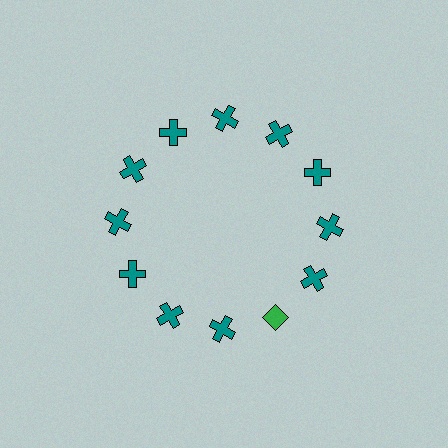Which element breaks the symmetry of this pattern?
The green diamond at roughly the 5 o'clock position breaks the symmetry. All other shapes are teal crosses.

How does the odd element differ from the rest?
It differs in both color (green instead of teal) and shape (diamond instead of cross).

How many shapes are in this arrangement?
There are 12 shapes arranged in a ring pattern.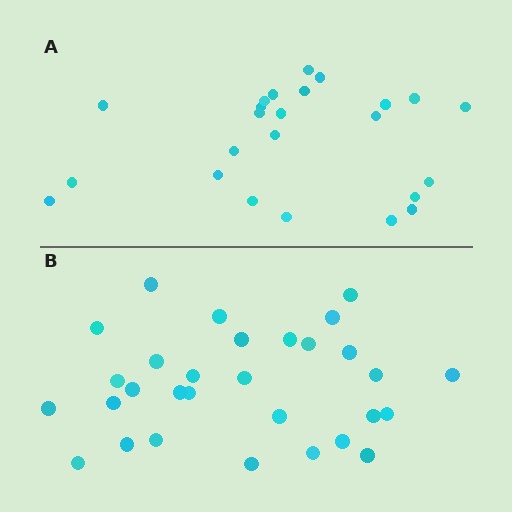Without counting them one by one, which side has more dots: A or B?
Region B (the bottom region) has more dots.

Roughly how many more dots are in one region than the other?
Region B has about 6 more dots than region A.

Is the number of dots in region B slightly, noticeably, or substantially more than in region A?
Region B has noticeably more, but not dramatically so. The ratio is roughly 1.2 to 1.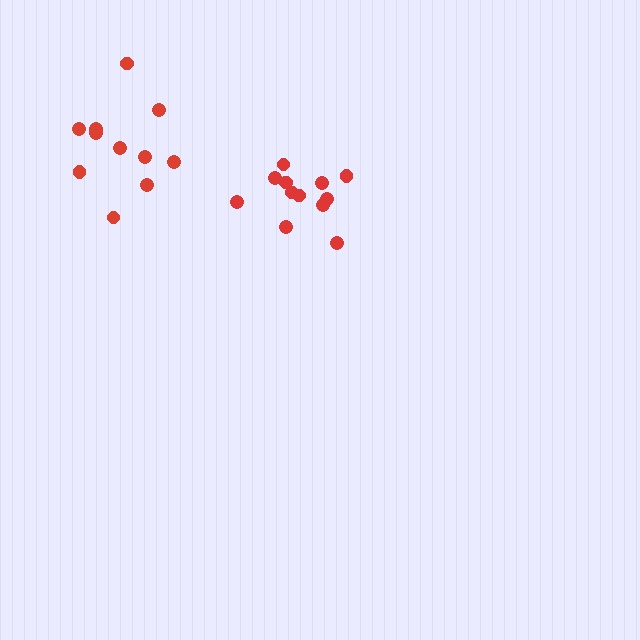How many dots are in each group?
Group 1: 12 dots, Group 2: 11 dots (23 total).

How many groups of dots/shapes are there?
There are 2 groups.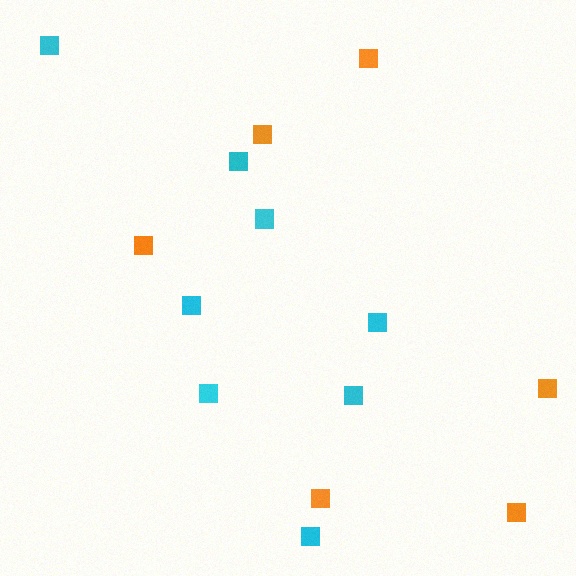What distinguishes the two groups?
There are 2 groups: one group of orange squares (6) and one group of cyan squares (8).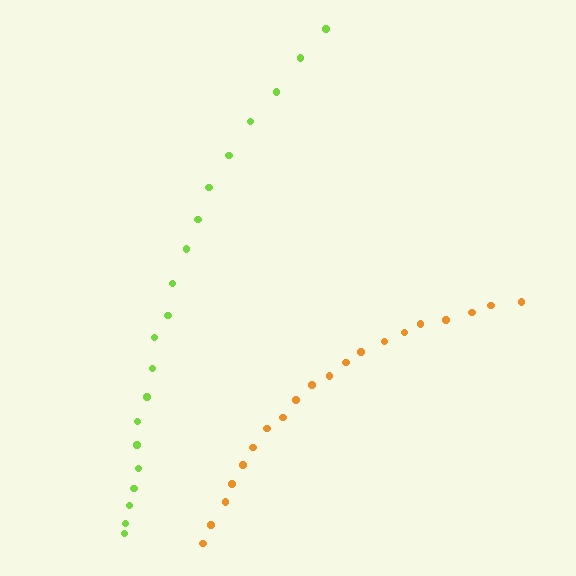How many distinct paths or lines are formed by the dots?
There are 2 distinct paths.